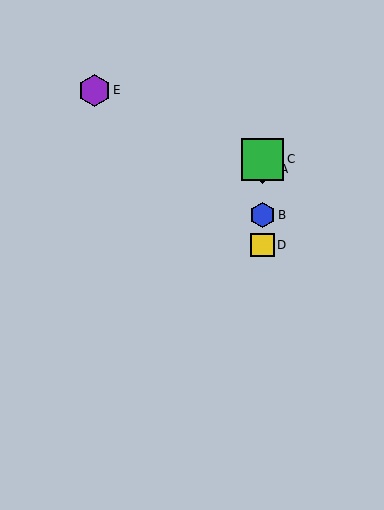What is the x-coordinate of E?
Object E is at x≈94.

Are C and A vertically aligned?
Yes, both are at x≈262.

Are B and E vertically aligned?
No, B is at x≈262 and E is at x≈94.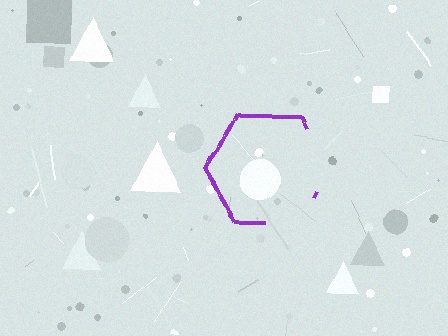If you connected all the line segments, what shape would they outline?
They would outline a hexagon.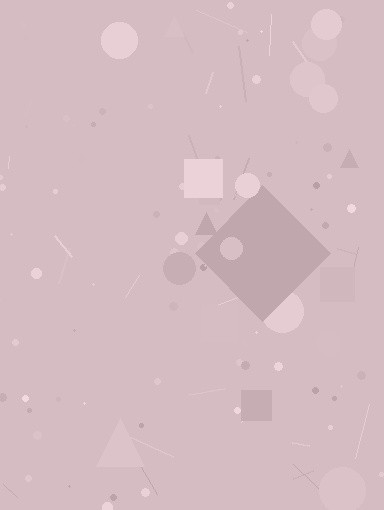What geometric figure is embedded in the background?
A diamond is embedded in the background.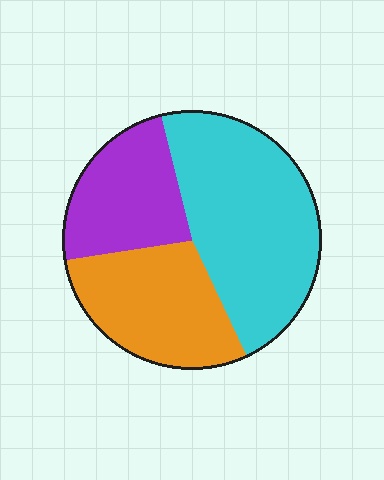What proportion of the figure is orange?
Orange takes up about one third (1/3) of the figure.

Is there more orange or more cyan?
Cyan.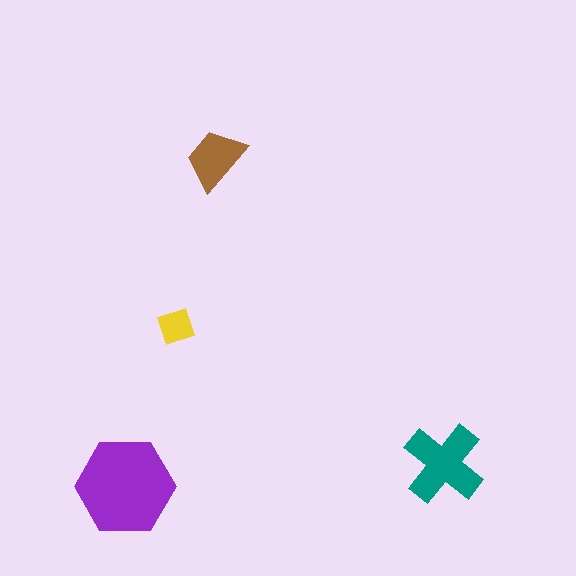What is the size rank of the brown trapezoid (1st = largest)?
3rd.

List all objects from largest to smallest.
The purple hexagon, the teal cross, the brown trapezoid, the yellow square.